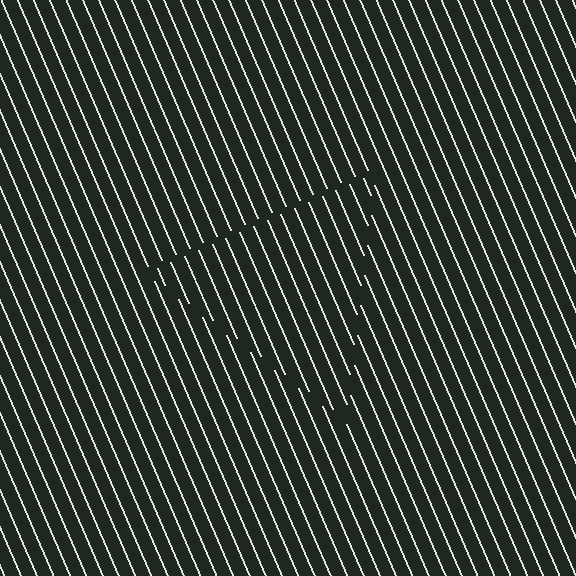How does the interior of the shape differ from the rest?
The interior of the shape contains the same grating, shifted by half a period — the contour is defined by the phase discontinuity where line-ends from the inner and outer gratings abut.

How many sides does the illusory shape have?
3 sides — the line-ends trace a triangle.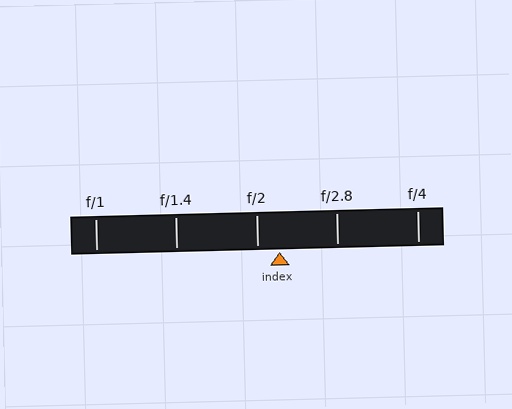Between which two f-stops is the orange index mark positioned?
The index mark is between f/2 and f/2.8.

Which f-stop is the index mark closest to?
The index mark is closest to f/2.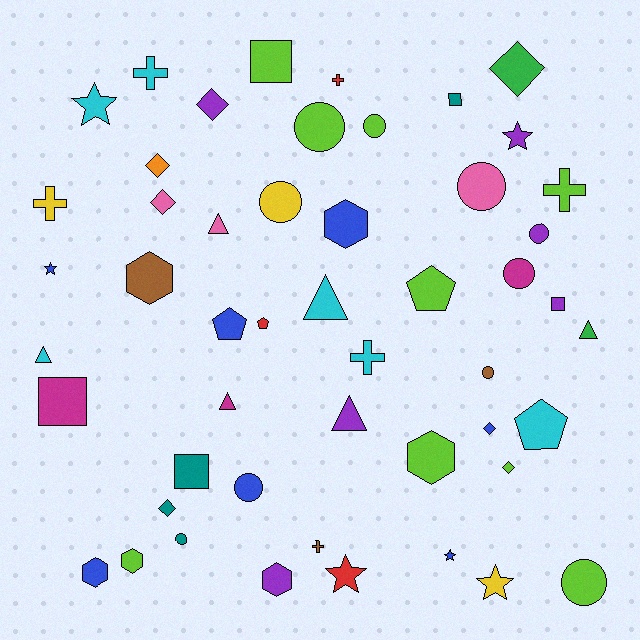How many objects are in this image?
There are 50 objects.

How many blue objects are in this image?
There are 7 blue objects.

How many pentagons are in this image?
There are 4 pentagons.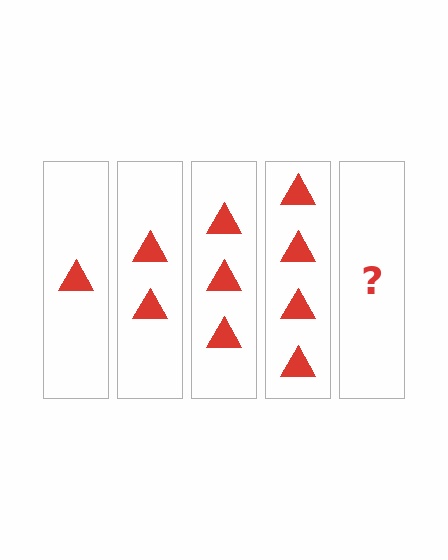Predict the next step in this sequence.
The next step is 5 triangles.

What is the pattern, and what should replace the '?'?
The pattern is that each step adds one more triangle. The '?' should be 5 triangles.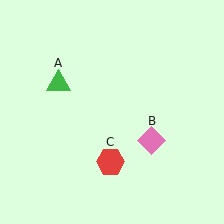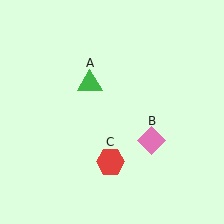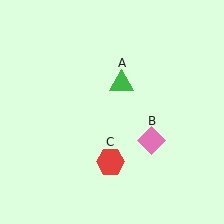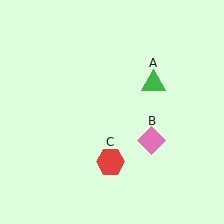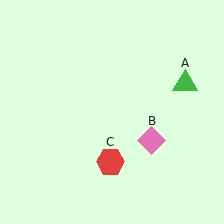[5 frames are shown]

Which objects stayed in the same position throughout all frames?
Pink diamond (object B) and red hexagon (object C) remained stationary.